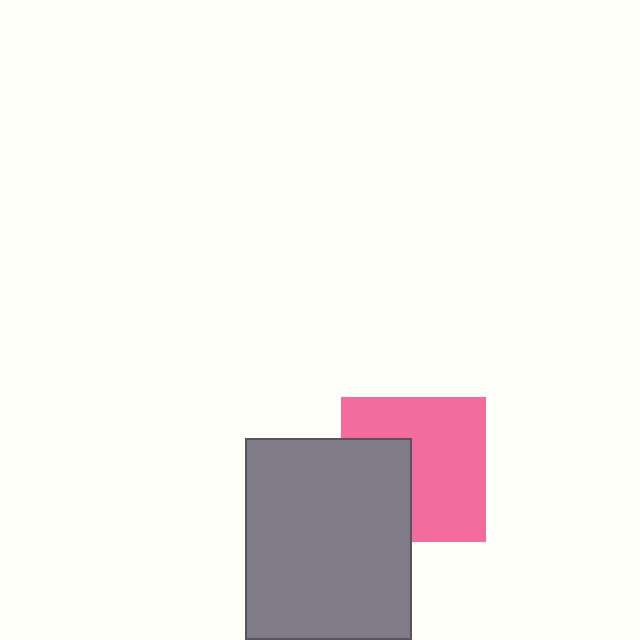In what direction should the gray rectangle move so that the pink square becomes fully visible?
The gray rectangle should move left. That is the shortest direction to clear the overlap and leave the pink square fully visible.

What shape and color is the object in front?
The object in front is a gray rectangle.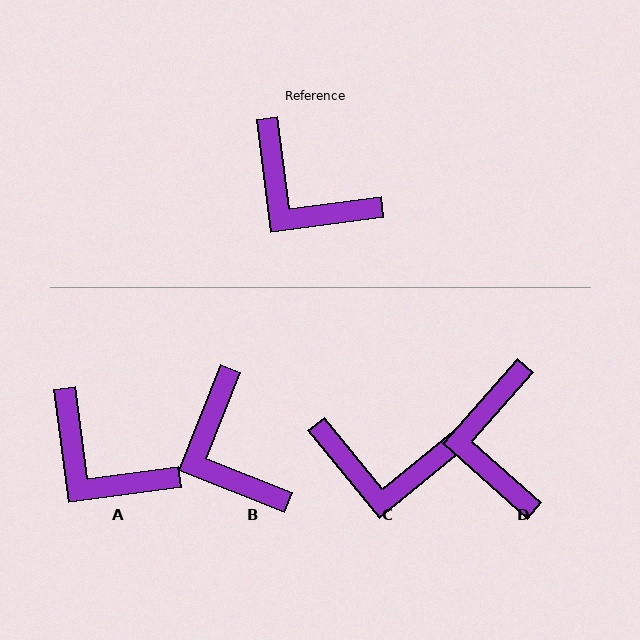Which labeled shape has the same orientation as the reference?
A.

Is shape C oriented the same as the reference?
No, it is off by about 32 degrees.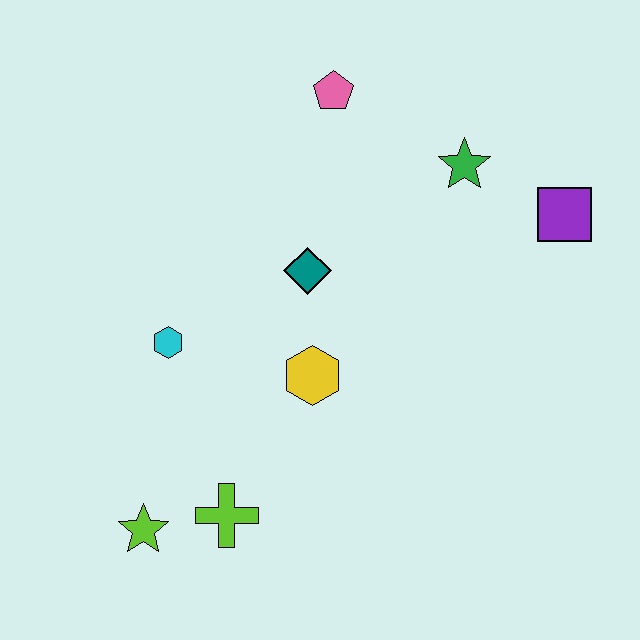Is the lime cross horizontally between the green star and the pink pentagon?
No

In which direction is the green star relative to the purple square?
The green star is to the left of the purple square.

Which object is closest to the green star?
The purple square is closest to the green star.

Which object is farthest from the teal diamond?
The lime star is farthest from the teal diamond.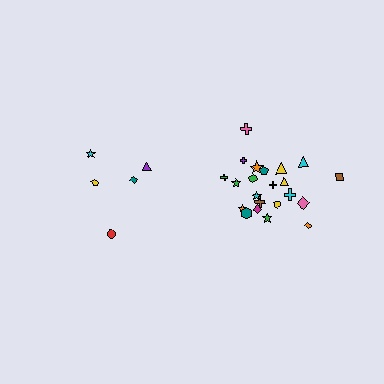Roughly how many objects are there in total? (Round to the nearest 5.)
Roughly 25 objects in total.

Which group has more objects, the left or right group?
The right group.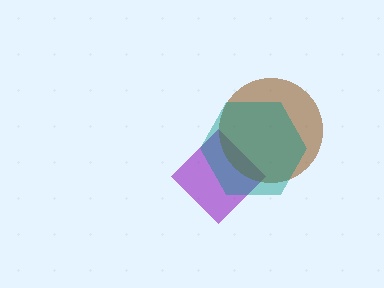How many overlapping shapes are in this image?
There are 3 overlapping shapes in the image.